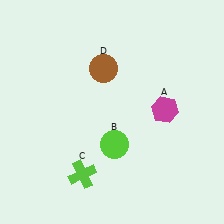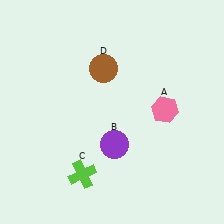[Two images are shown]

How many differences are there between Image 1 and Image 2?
There are 2 differences between the two images.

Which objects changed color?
A changed from magenta to pink. B changed from lime to purple.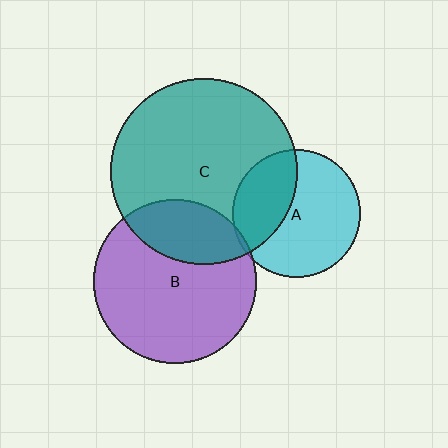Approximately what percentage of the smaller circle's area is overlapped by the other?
Approximately 25%.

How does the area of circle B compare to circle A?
Approximately 1.6 times.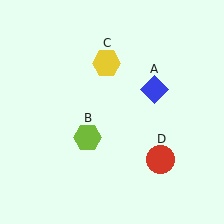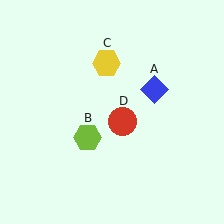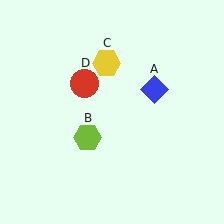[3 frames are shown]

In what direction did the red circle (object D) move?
The red circle (object D) moved up and to the left.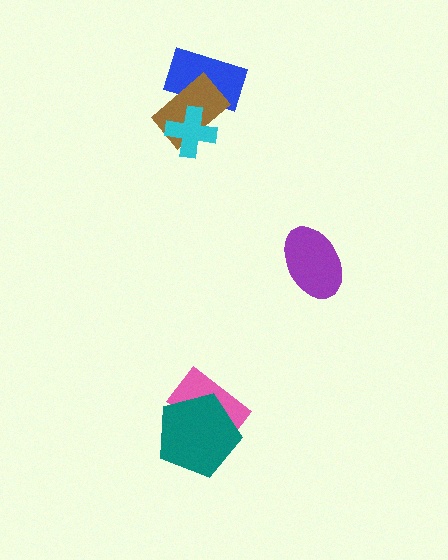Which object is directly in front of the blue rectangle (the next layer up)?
The brown rectangle is directly in front of the blue rectangle.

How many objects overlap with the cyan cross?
2 objects overlap with the cyan cross.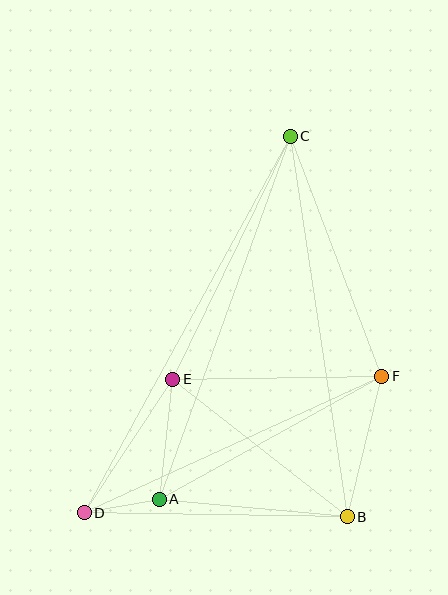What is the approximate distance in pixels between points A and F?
The distance between A and F is approximately 254 pixels.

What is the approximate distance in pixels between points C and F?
The distance between C and F is approximately 257 pixels.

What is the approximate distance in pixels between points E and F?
The distance between E and F is approximately 209 pixels.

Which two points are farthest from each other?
Points C and D are farthest from each other.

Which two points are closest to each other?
Points A and D are closest to each other.